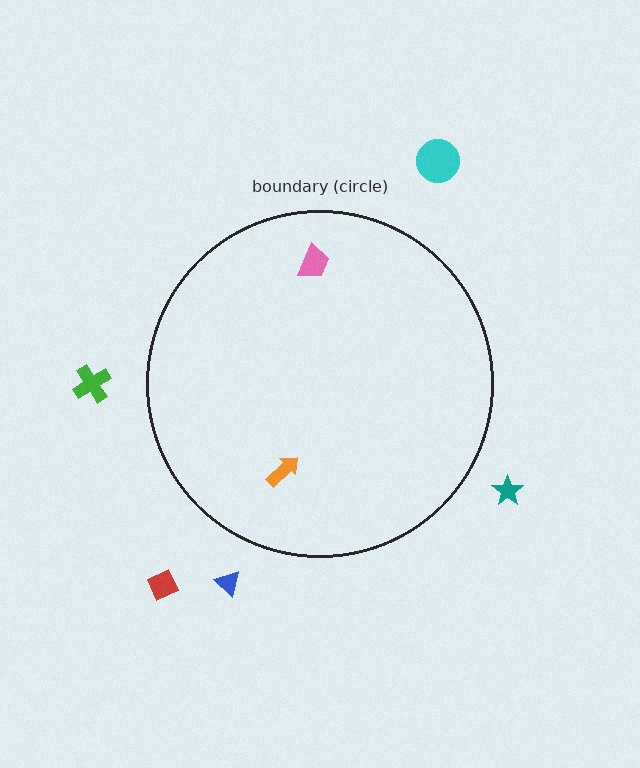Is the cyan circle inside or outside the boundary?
Outside.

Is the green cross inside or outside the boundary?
Outside.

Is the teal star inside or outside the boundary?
Outside.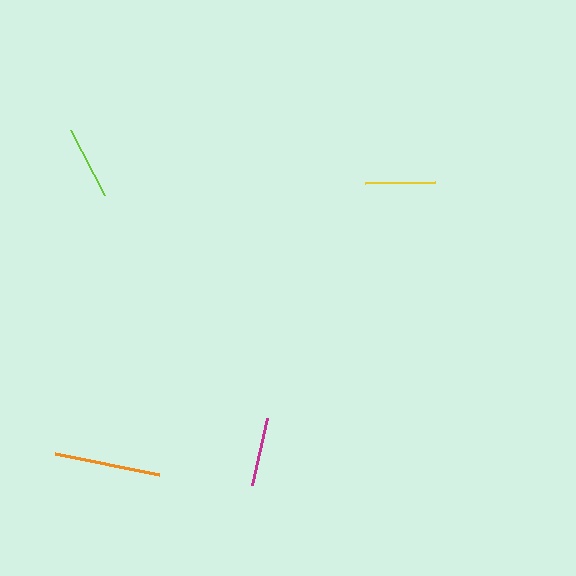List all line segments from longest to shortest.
From longest to shortest: orange, lime, yellow, magenta.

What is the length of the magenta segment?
The magenta segment is approximately 68 pixels long.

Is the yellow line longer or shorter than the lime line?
The lime line is longer than the yellow line.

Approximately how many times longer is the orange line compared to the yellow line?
The orange line is approximately 1.5 times the length of the yellow line.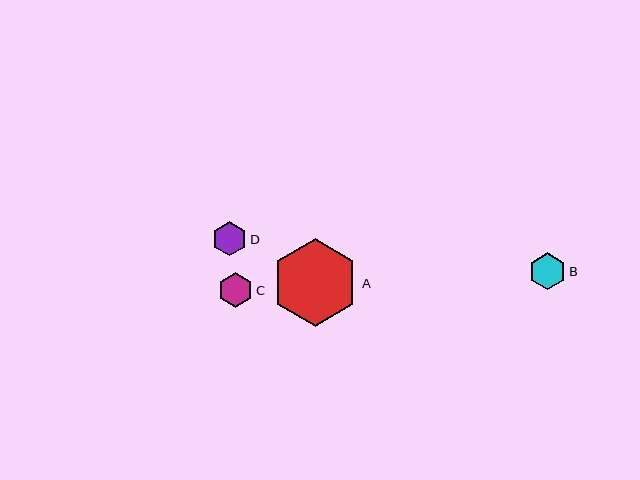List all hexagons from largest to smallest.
From largest to smallest: A, B, C, D.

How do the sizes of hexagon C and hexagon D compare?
Hexagon C and hexagon D are approximately the same size.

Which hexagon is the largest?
Hexagon A is the largest with a size of approximately 88 pixels.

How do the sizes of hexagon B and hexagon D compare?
Hexagon B and hexagon D are approximately the same size.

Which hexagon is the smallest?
Hexagon D is the smallest with a size of approximately 35 pixels.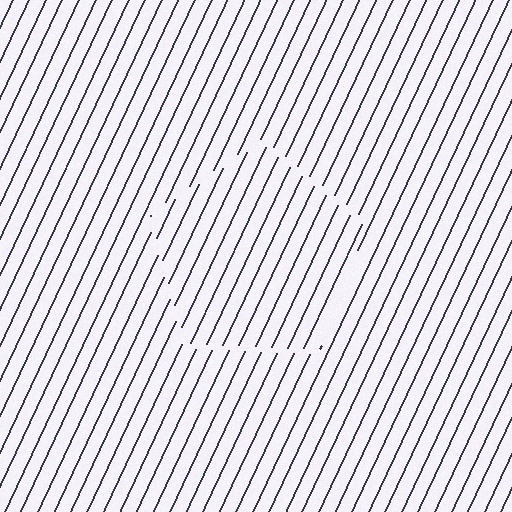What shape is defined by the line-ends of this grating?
An illusory pentagon. The interior of the shape contains the same grating, shifted by half a period — the contour is defined by the phase discontinuity where line-ends from the inner and outer gratings abut.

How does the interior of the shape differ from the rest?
The interior of the shape contains the same grating, shifted by half a period — the contour is defined by the phase discontinuity where line-ends from the inner and outer gratings abut.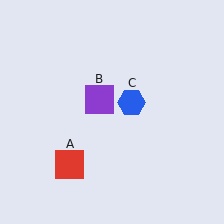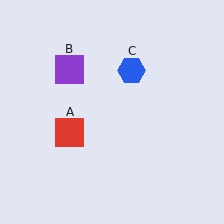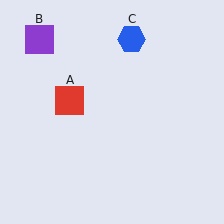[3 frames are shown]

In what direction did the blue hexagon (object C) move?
The blue hexagon (object C) moved up.